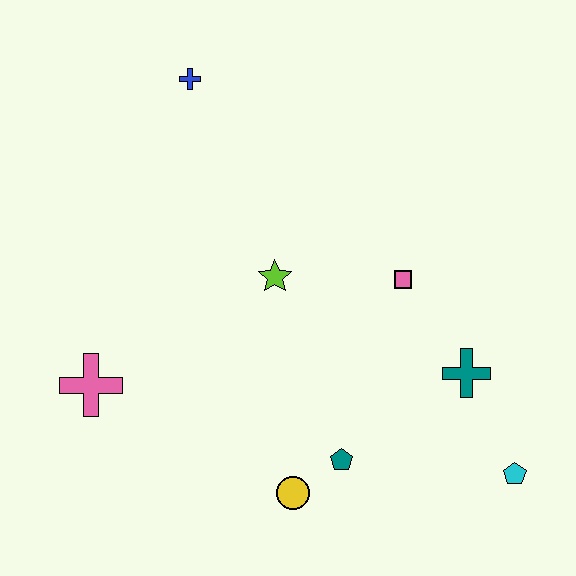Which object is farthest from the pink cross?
The cyan pentagon is farthest from the pink cross.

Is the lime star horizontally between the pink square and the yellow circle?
No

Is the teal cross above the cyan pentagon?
Yes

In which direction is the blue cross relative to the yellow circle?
The blue cross is above the yellow circle.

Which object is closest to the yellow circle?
The teal pentagon is closest to the yellow circle.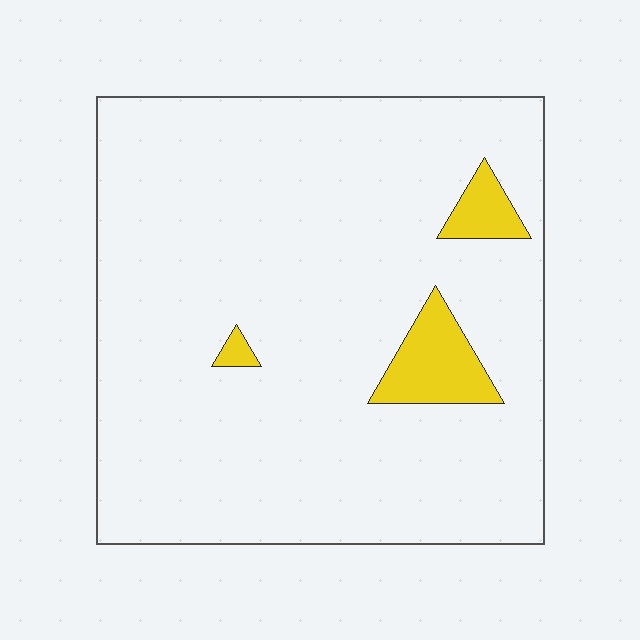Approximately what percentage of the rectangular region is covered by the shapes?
Approximately 5%.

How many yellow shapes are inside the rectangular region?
3.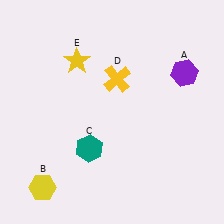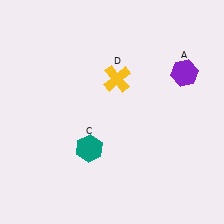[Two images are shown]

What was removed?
The yellow star (E), the yellow hexagon (B) were removed in Image 2.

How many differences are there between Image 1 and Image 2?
There are 2 differences between the two images.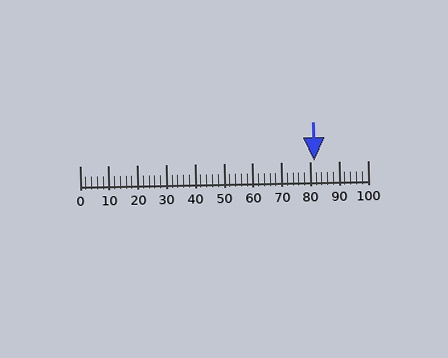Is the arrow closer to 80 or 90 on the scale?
The arrow is closer to 80.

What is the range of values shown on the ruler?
The ruler shows values from 0 to 100.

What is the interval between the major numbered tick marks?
The major tick marks are spaced 10 units apart.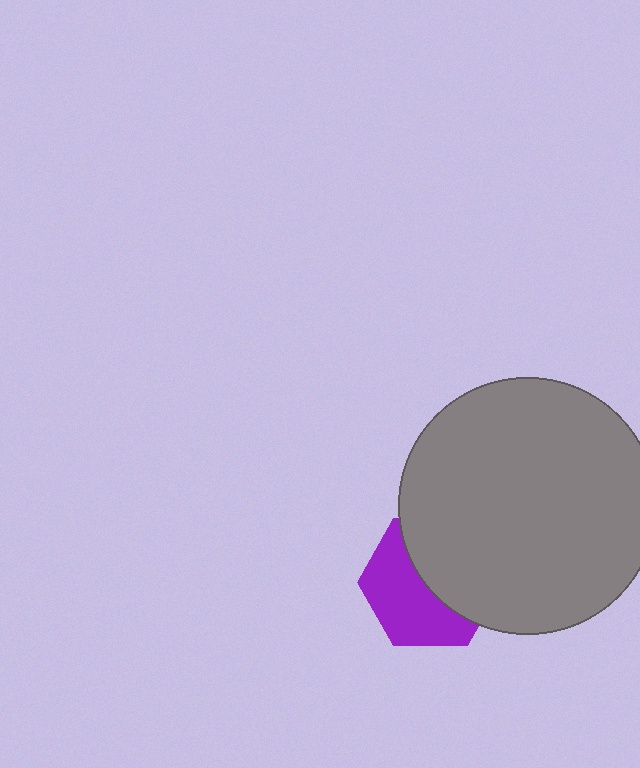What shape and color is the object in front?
The object in front is a gray circle.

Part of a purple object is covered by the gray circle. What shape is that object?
It is a hexagon.